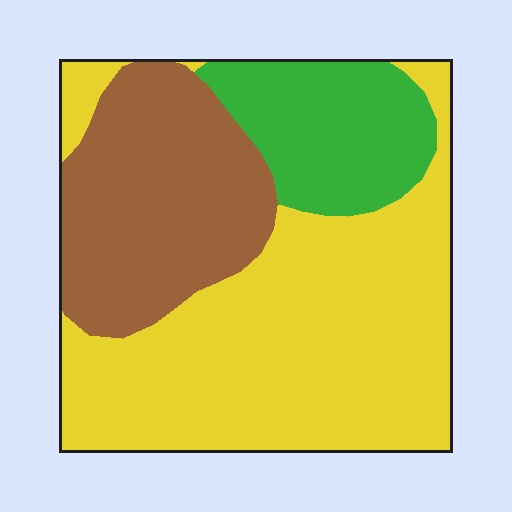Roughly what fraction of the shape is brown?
Brown covers roughly 30% of the shape.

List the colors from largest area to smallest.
From largest to smallest: yellow, brown, green.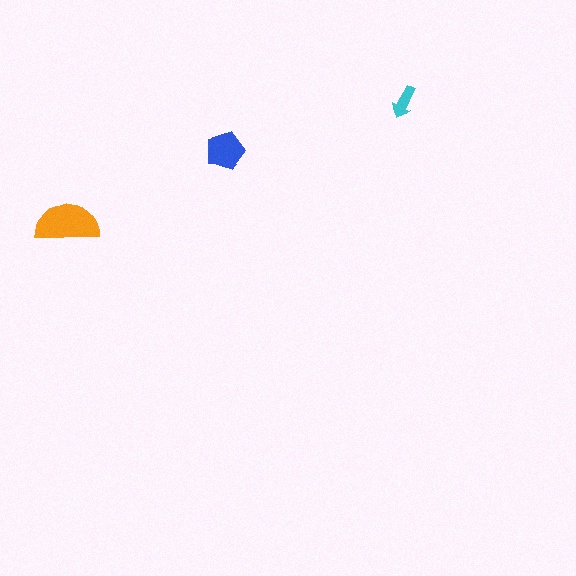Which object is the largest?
The orange semicircle.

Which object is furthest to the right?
The cyan arrow is rightmost.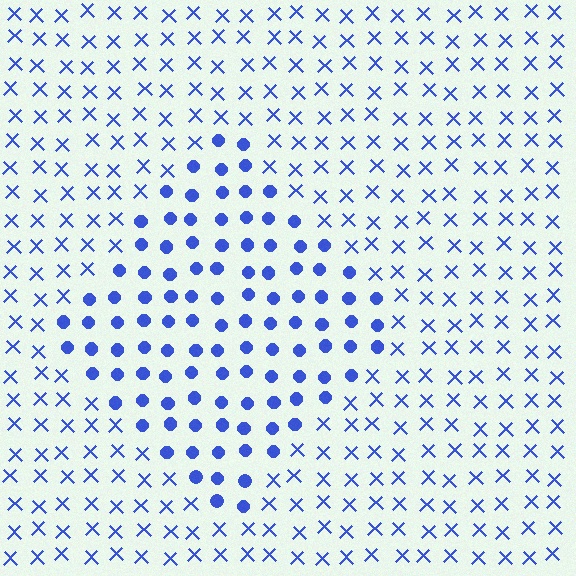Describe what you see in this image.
The image is filled with small blue elements arranged in a uniform grid. A diamond-shaped region contains circles, while the surrounding area contains X marks. The boundary is defined purely by the change in element shape.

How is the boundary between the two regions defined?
The boundary is defined by a change in element shape: circles inside vs. X marks outside. All elements share the same color and spacing.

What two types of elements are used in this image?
The image uses circles inside the diamond region and X marks outside it.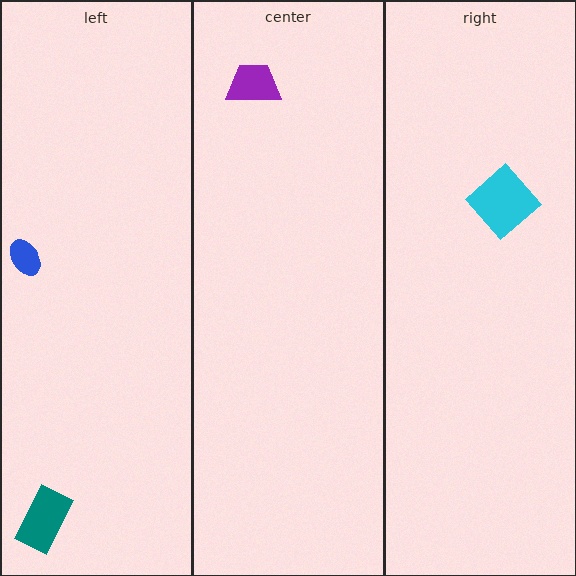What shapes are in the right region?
The cyan diamond.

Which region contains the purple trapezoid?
The center region.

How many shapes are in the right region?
1.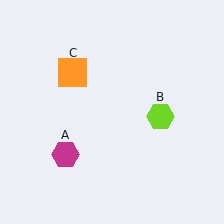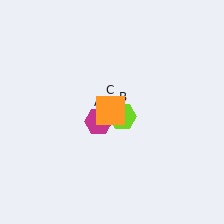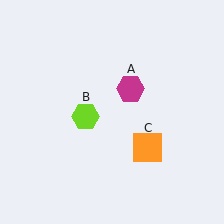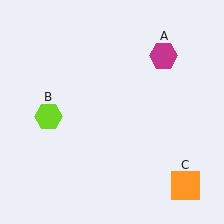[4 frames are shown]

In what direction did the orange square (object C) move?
The orange square (object C) moved down and to the right.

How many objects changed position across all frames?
3 objects changed position: magenta hexagon (object A), lime hexagon (object B), orange square (object C).